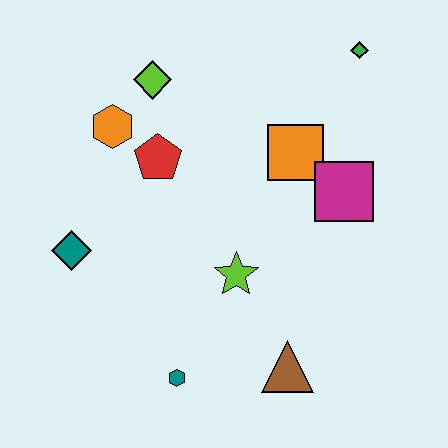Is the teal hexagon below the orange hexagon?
Yes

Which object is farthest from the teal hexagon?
The green diamond is farthest from the teal hexagon.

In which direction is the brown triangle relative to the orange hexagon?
The brown triangle is below the orange hexagon.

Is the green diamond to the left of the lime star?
No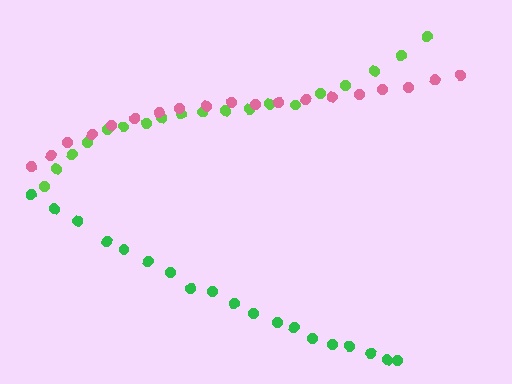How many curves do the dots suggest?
There are 3 distinct paths.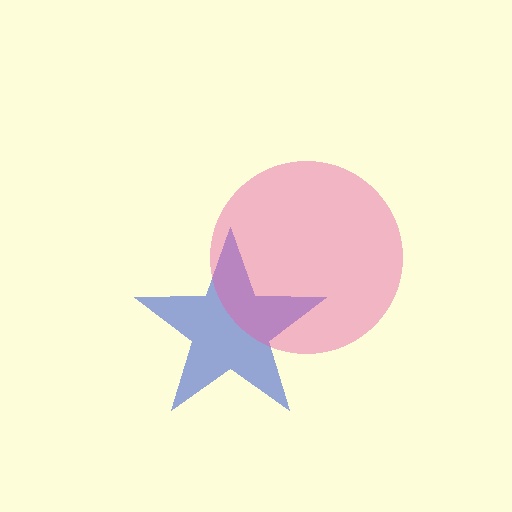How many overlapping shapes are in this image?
There are 2 overlapping shapes in the image.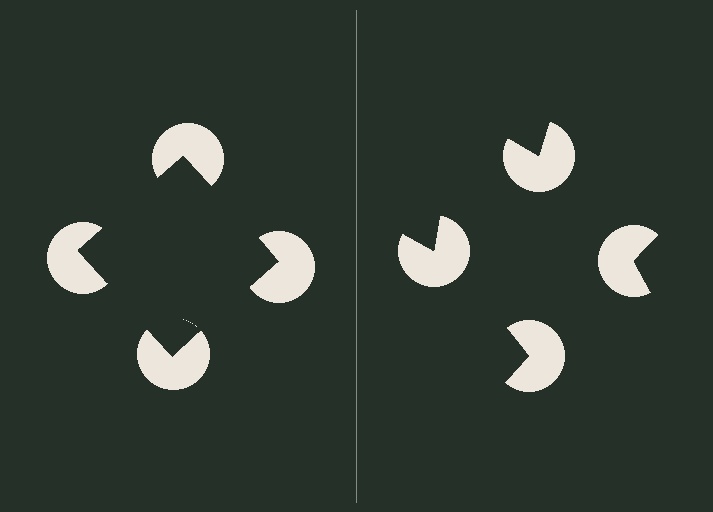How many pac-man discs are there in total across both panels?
8 — 4 on each side.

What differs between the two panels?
The pac-man discs are positioned identically on both sides; only the wedge orientations differ. On the left they align to a square; on the right they are misaligned.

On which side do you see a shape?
An illusory square appears on the left side. On the right side the wedge cuts are rotated, so no coherent shape forms.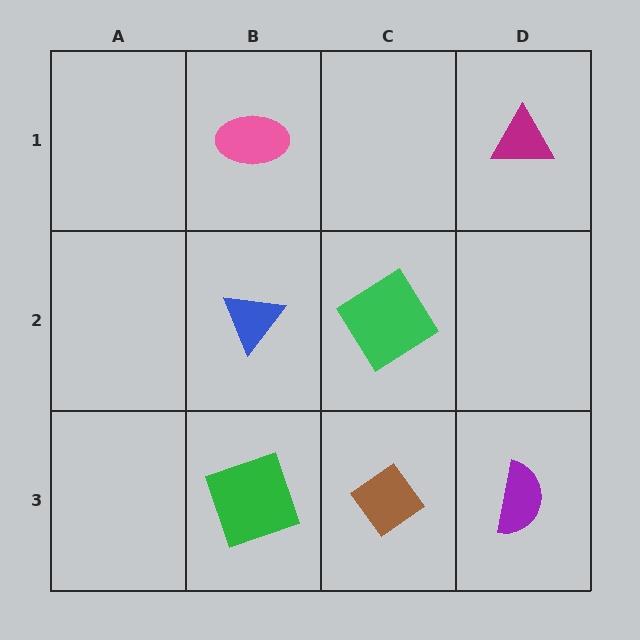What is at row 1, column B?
A pink ellipse.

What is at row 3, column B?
A green square.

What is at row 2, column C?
A green diamond.